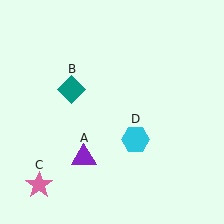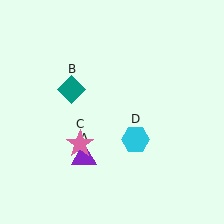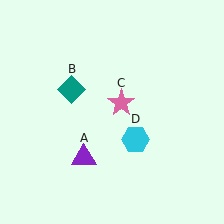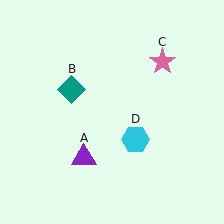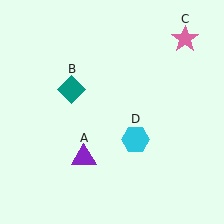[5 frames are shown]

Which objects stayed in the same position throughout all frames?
Purple triangle (object A) and teal diamond (object B) and cyan hexagon (object D) remained stationary.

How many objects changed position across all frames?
1 object changed position: pink star (object C).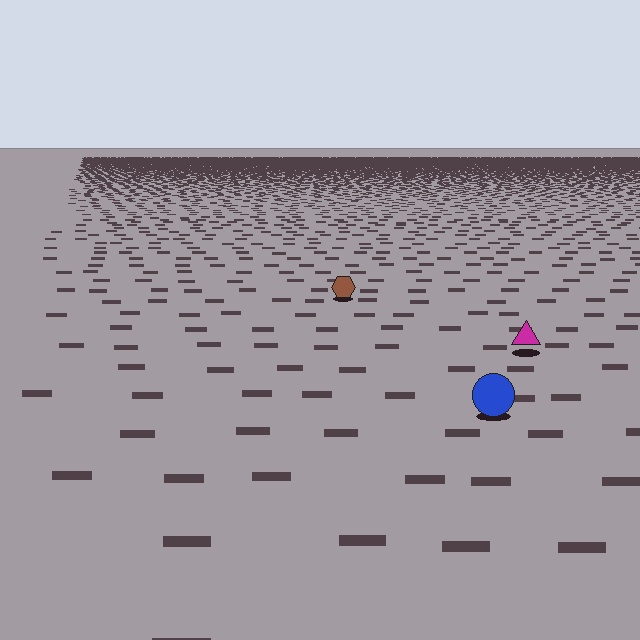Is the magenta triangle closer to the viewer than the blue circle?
No. The blue circle is closer — you can tell from the texture gradient: the ground texture is coarser near it.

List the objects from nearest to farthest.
From nearest to farthest: the blue circle, the magenta triangle, the brown hexagon.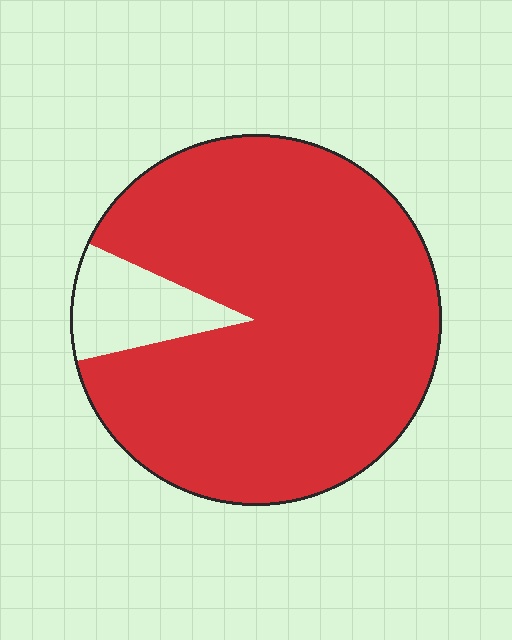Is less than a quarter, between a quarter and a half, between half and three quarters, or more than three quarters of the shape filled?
More than three quarters.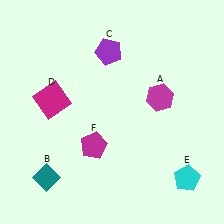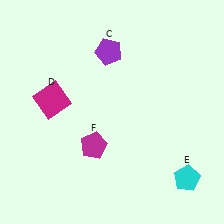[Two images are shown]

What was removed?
The magenta hexagon (A), the teal diamond (B) were removed in Image 2.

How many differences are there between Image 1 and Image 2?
There are 2 differences between the two images.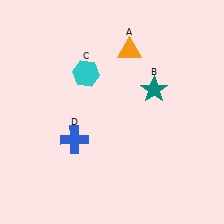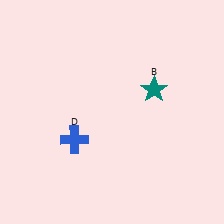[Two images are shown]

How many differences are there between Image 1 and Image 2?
There are 2 differences between the two images.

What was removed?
The cyan hexagon (C), the orange triangle (A) were removed in Image 2.